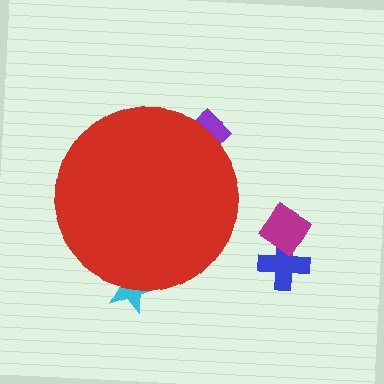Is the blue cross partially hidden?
No, the blue cross is fully visible.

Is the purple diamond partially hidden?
Yes, the purple diamond is partially hidden behind the red circle.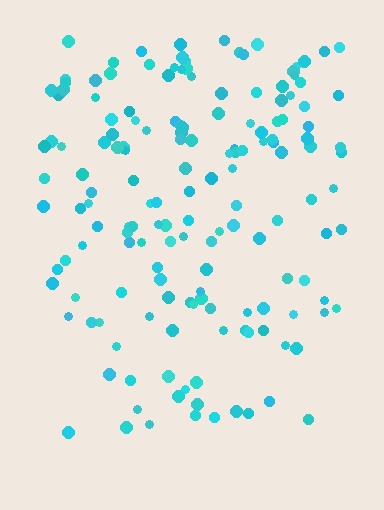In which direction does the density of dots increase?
From bottom to top, with the top side densest.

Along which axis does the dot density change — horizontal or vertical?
Vertical.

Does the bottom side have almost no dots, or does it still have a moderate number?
Still a moderate number, just noticeably fewer than the top.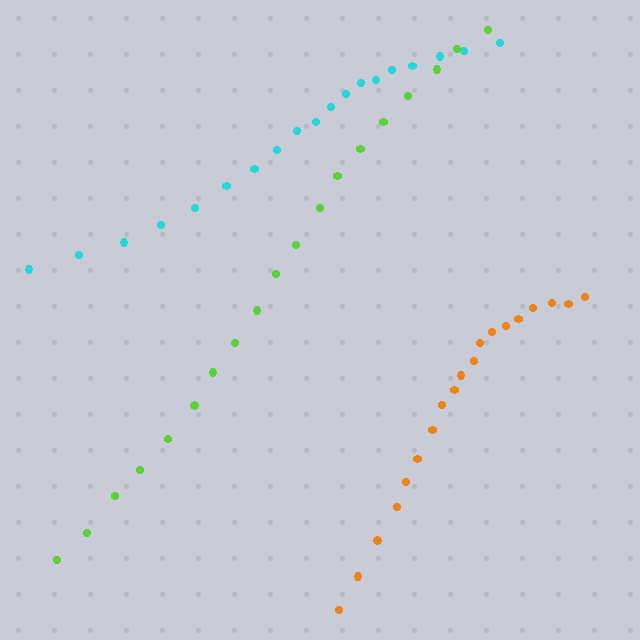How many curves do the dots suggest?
There are 3 distinct paths.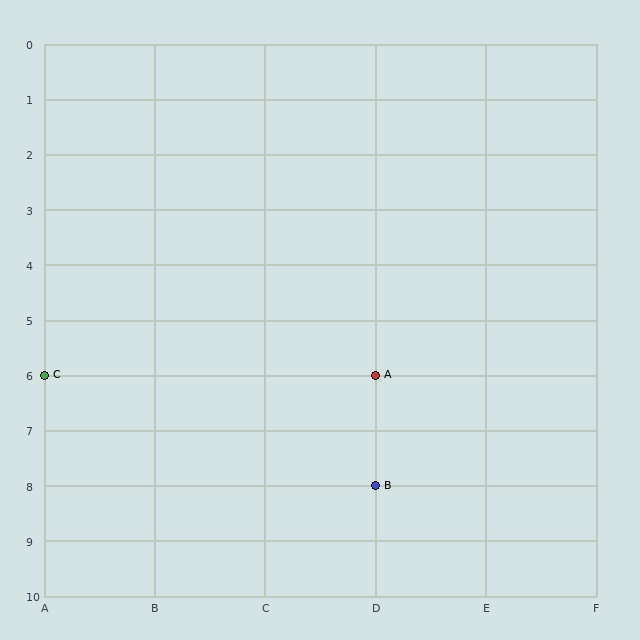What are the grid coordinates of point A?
Point A is at grid coordinates (D, 6).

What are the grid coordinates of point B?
Point B is at grid coordinates (D, 8).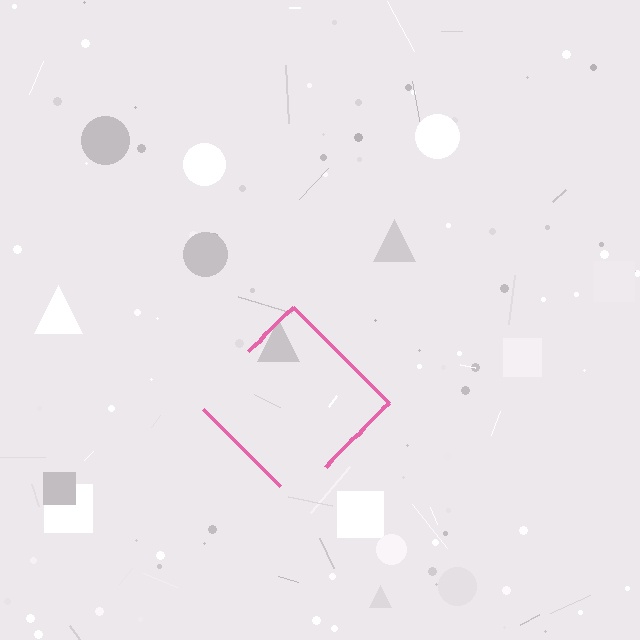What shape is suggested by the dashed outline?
The dashed outline suggests a diamond.